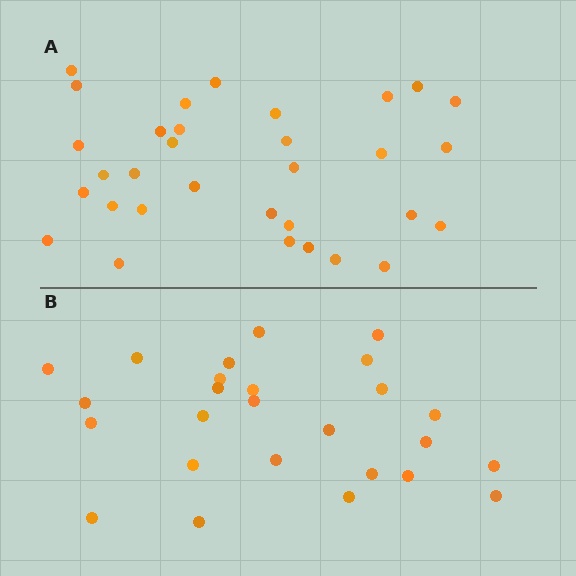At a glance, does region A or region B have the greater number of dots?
Region A (the top region) has more dots.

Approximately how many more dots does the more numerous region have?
Region A has about 6 more dots than region B.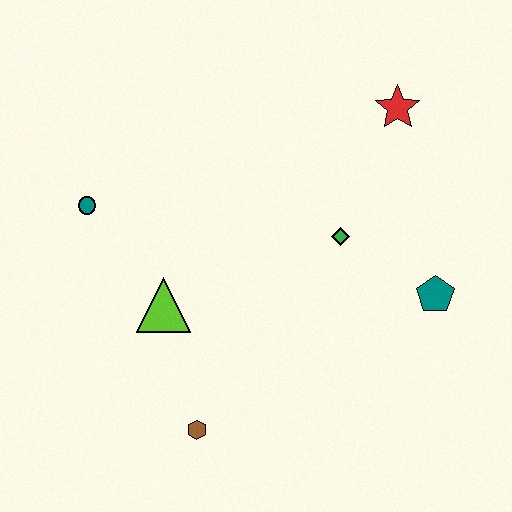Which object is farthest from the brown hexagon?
The red star is farthest from the brown hexagon.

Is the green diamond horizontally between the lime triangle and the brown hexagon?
No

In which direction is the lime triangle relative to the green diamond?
The lime triangle is to the left of the green diamond.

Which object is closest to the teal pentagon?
The green diamond is closest to the teal pentagon.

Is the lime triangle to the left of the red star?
Yes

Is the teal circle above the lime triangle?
Yes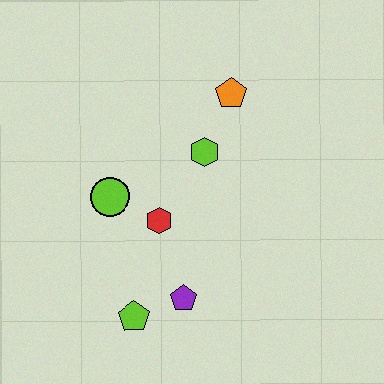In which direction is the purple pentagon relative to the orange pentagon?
The purple pentagon is below the orange pentagon.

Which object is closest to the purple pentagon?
The lime pentagon is closest to the purple pentagon.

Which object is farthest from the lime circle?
The orange pentagon is farthest from the lime circle.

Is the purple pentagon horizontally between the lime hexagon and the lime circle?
Yes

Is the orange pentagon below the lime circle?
No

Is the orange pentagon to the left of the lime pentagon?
No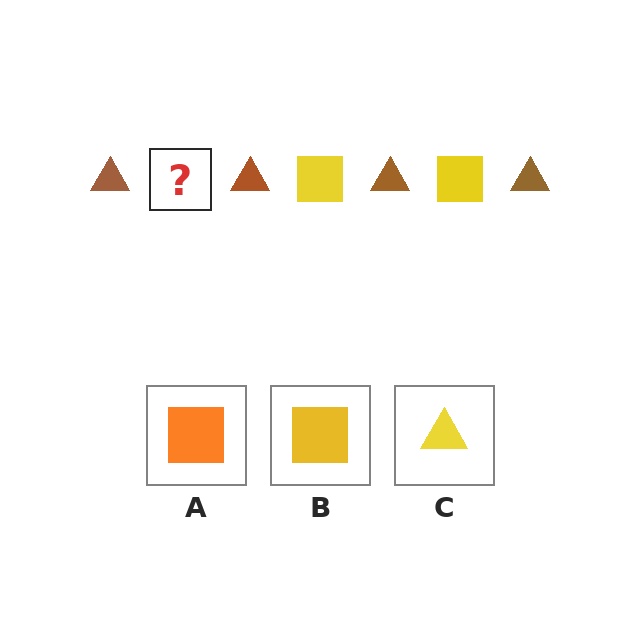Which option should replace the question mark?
Option B.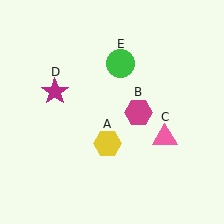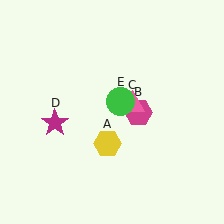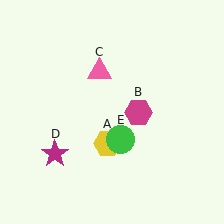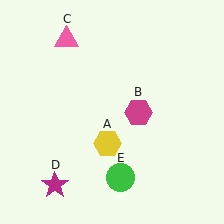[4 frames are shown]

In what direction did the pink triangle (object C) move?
The pink triangle (object C) moved up and to the left.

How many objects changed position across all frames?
3 objects changed position: pink triangle (object C), magenta star (object D), green circle (object E).